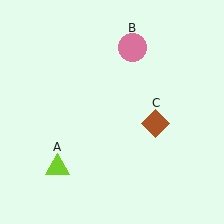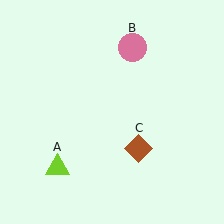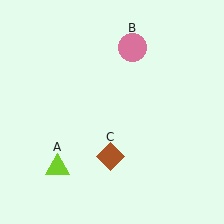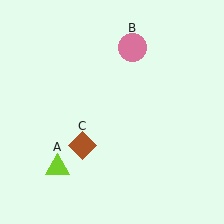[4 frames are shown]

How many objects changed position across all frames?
1 object changed position: brown diamond (object C).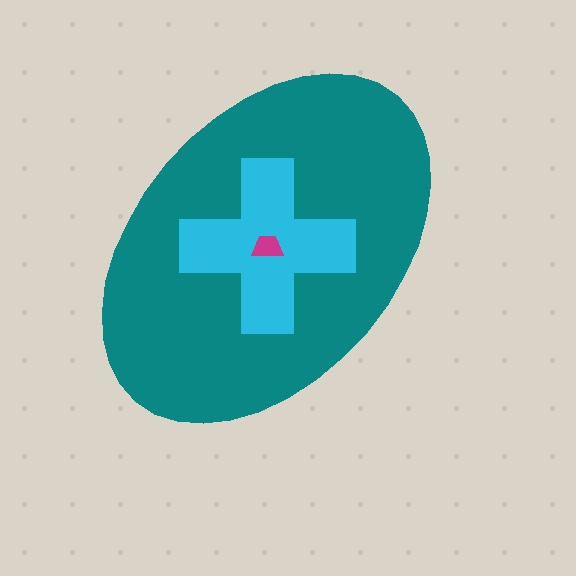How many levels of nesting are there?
3.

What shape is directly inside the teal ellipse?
The cyan cross.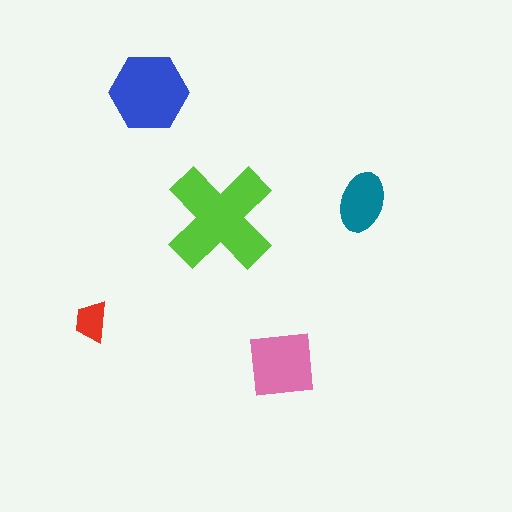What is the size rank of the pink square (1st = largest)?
3rd.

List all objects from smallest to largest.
The red trapezoid, the teal ellipse, the pink square, the blue hexagon, the lime cross.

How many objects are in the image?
There are 5 objects in the image.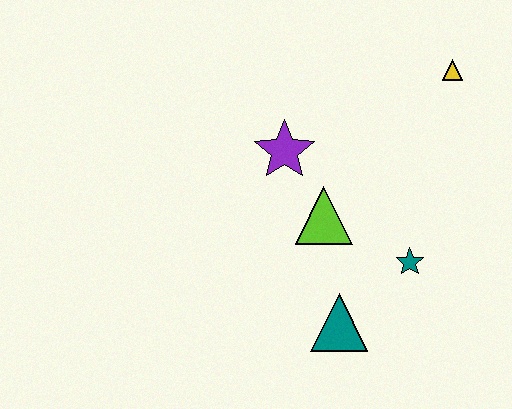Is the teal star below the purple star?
Yes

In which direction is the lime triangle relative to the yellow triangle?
The lime triangle is below the yellow triangle.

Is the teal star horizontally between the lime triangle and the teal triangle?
No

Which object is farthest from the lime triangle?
The yellow triangle is farthest from the lime triangle.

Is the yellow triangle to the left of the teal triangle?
No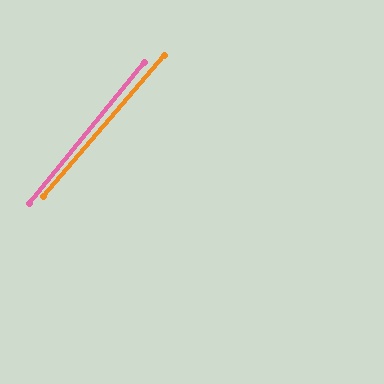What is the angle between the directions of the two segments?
Approximately 1 degree.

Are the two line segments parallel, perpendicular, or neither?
Parallel — their directions differ by only 1.3°.